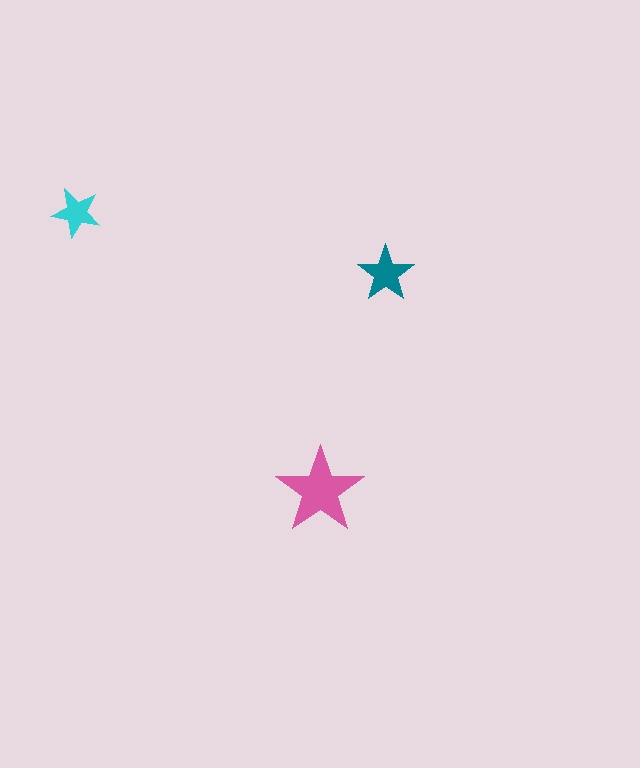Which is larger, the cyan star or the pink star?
The pink one.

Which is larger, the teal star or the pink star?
The pink one.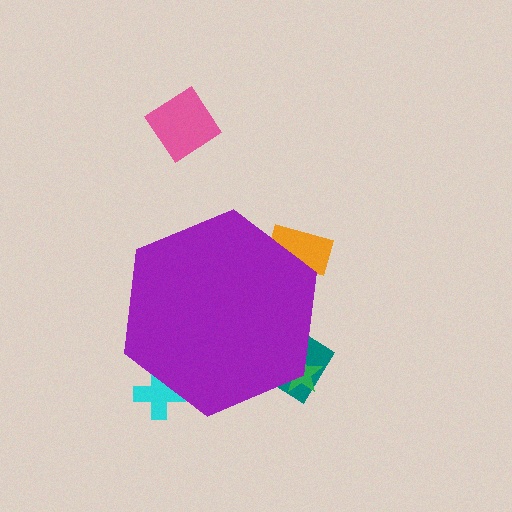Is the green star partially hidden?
Yes, the green star is partially hidden behind the purple hexagon.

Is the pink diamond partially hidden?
No, the pink diamond is fully visible.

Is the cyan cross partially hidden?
Yes, the cyan cross is partially hidden behind the purple hexagon.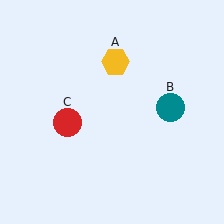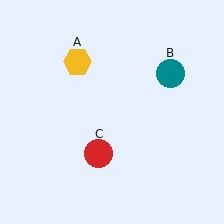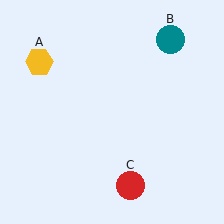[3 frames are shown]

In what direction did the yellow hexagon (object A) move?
The yellow hexagon (object A) moved left.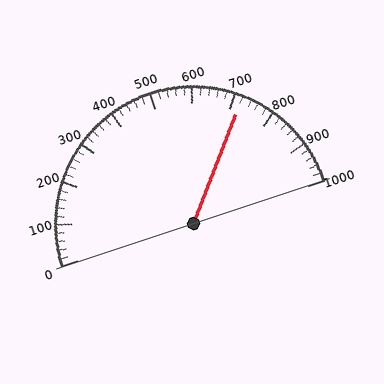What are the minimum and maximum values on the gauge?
The gauge ranges from 0 to 1000.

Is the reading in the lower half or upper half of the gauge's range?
The reading is in the upper half of the range (0 to 1000).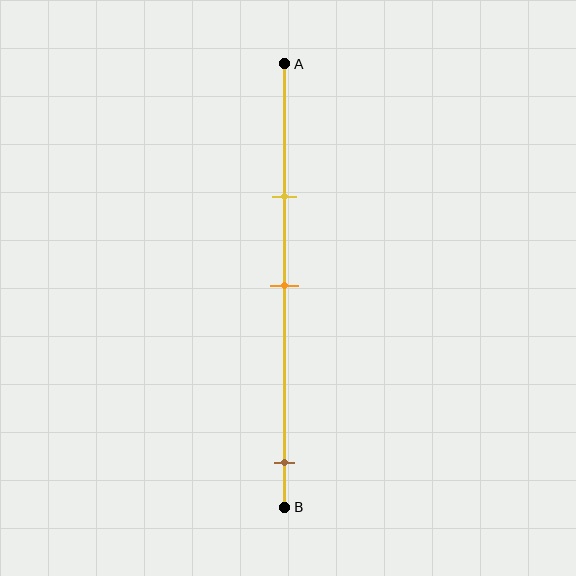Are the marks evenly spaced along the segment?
No, the marks are not evenly spaced.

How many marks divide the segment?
There are 3 marks dividing the segment.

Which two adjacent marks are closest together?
The yellow and orange marks are the closest adjacent pair.